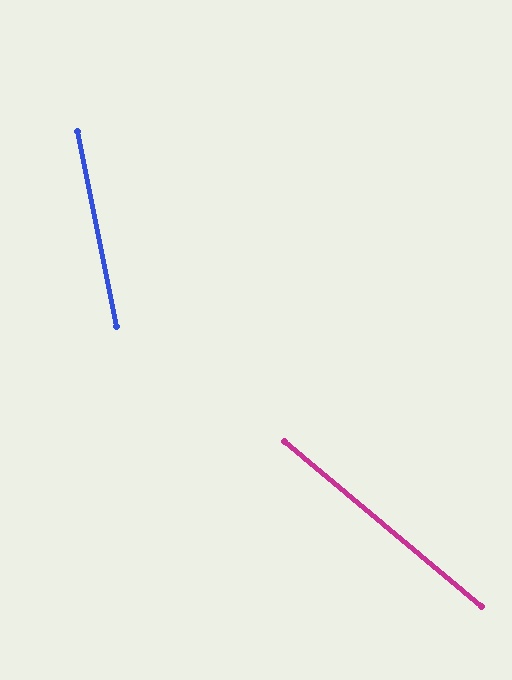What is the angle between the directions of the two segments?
Approximately 39 degrees.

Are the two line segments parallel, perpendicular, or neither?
Neither parallel nor perpendicular — they differ by about 39°.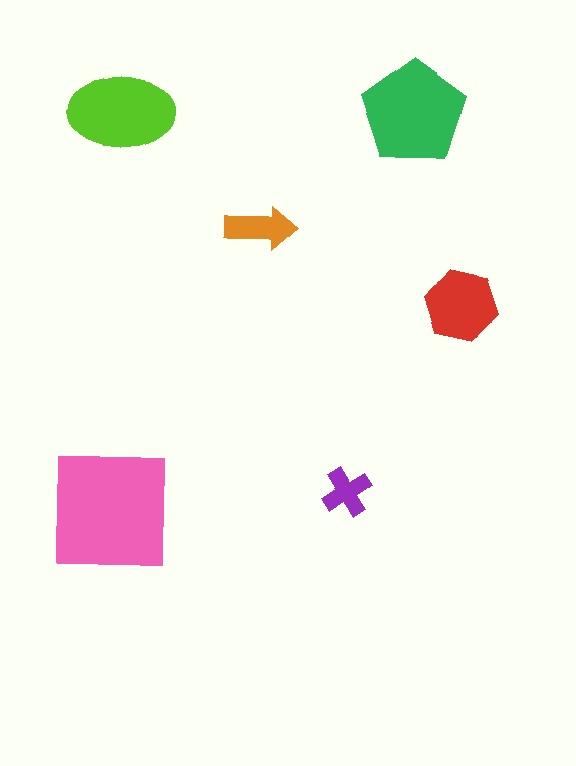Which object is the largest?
The pink square.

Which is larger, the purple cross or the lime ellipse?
The lime ellipse.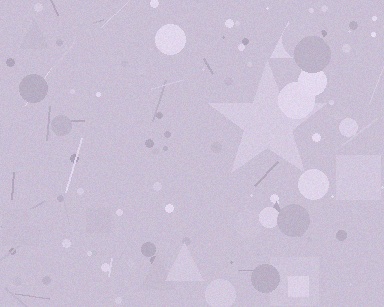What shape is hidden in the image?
A star is hidden in the image.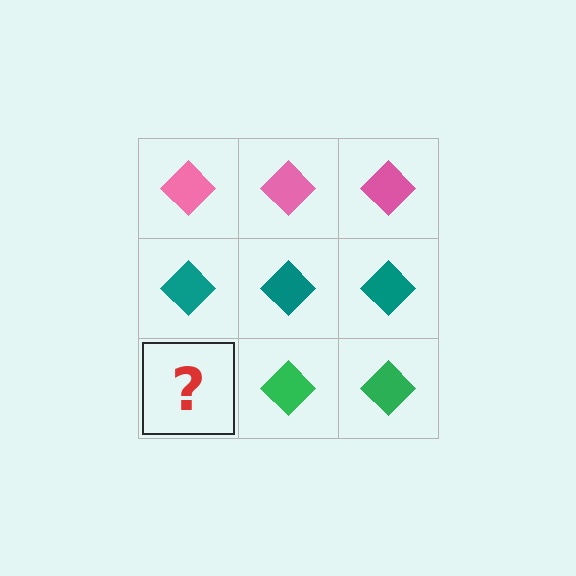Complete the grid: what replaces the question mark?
The question mark should be replaced with a green diamond.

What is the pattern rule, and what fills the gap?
The rule is that each row has a consistent color. The gap should be filled with a green diamond.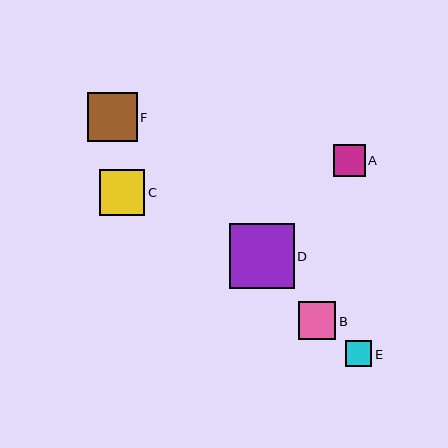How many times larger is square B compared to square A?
Square B is approximately 1.2 times the size of square A.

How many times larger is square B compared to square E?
Square B is approximately 1.4 times the size of square E.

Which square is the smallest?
Square E is the smallest with a size of approximately 26 pixels.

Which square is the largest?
Square D is the largest with a size of approximately 65 pixels.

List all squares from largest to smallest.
From largest to smallest: D, F, C, B, A, E.